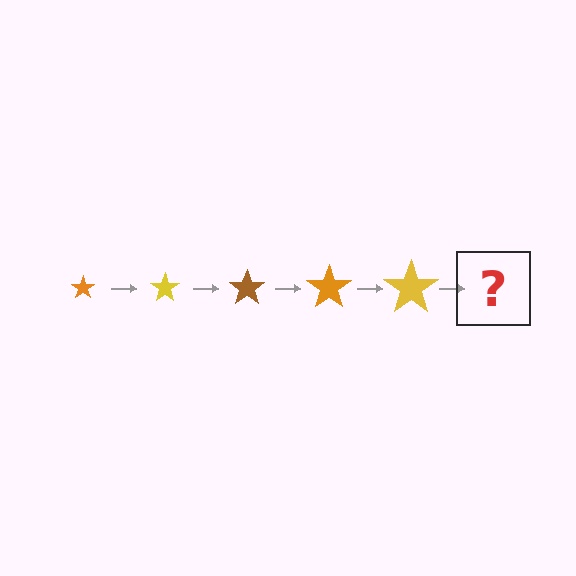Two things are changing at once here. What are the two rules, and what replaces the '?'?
The two rules are that the star grows larger each step and the color cycles through orange, yellow, and brown. The '?' should be a brown star, larger than the previous one.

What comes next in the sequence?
The next element should be a brown star, larger than the previous one.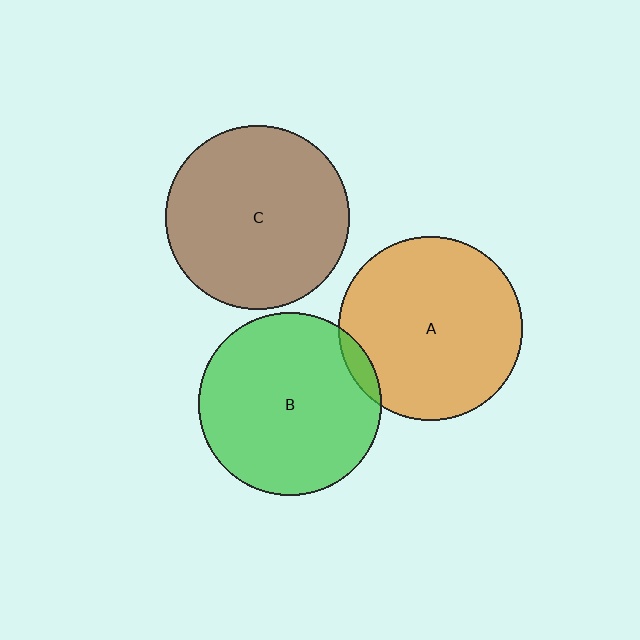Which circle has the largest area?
Circle C (brown).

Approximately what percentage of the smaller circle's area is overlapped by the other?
Approximately 5%.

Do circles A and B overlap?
Yes.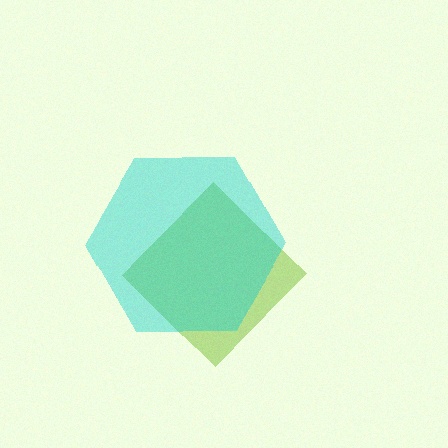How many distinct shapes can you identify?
There are 2 distinct shapes: a lime diamond, a cyan hexagon.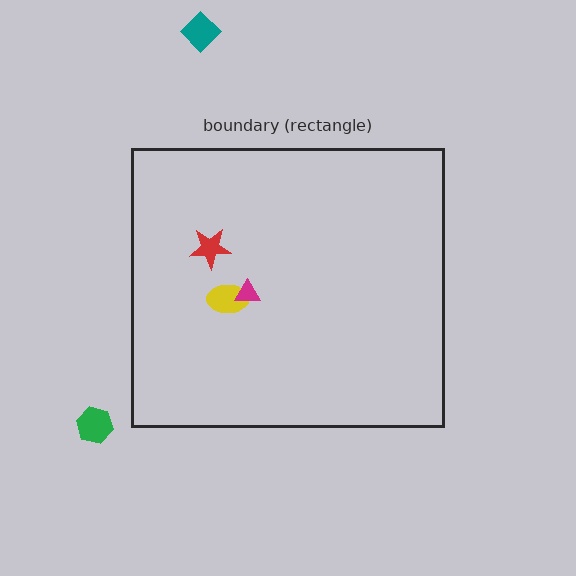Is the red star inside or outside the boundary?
Inside.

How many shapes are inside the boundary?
3 inside, 2 outside.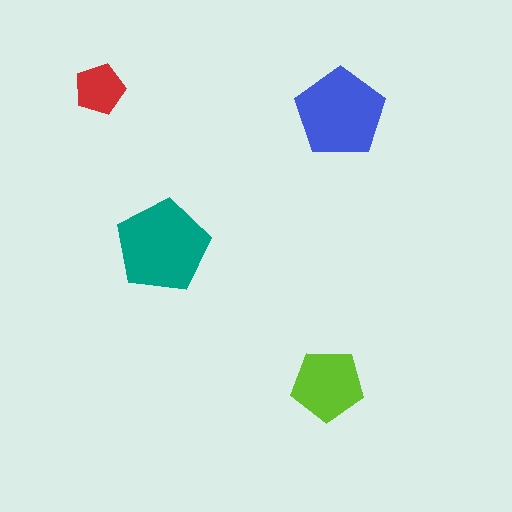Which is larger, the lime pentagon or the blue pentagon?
The blue one.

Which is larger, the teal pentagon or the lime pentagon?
The teal one.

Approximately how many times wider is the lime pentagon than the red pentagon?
About 1.5 times wider.